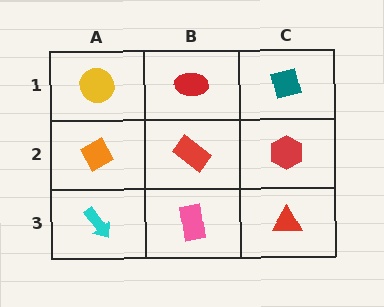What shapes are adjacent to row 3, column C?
A red hexagon (row 2, column C), a pink rectangle (row 3, column B).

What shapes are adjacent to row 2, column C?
A teal square (row 1, column C), a red triangle (row 3, column C), a red rectangle (row 2, column B).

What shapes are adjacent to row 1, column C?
A red hexagon (row 2, column C), a red ellipse (row 1, column B).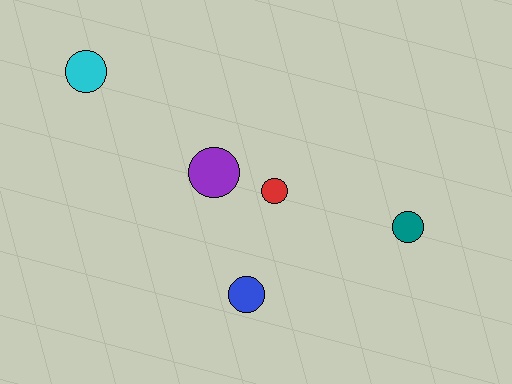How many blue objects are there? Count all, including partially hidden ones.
There is 1 blue object.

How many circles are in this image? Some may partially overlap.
There are 5 circles.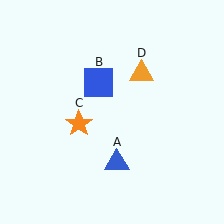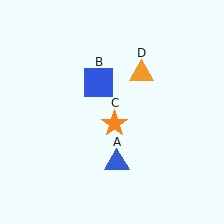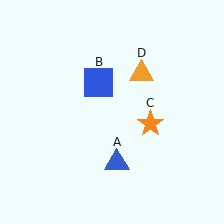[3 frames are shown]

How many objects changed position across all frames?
1 object changed position: orange star (object C).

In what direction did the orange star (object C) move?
The orange star (object C) moved right.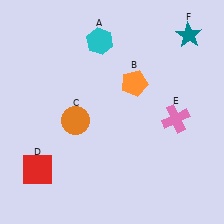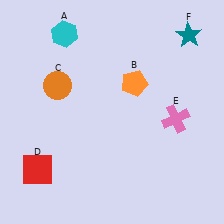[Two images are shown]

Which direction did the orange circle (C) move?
The orange circle (C) moved up.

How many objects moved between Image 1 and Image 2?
2 objects moved between the two images.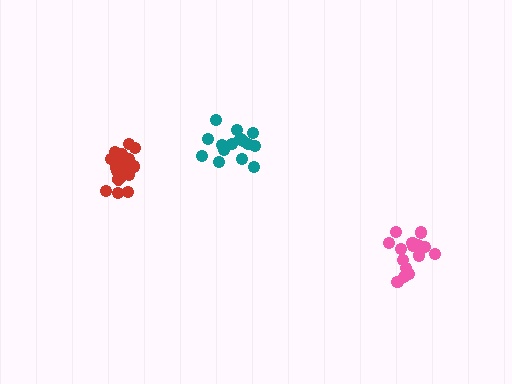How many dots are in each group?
Group 1: 17 dots, Group 2: 16 dots, Group 3: 21 dots (54 total).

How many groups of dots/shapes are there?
There are 3 groups.